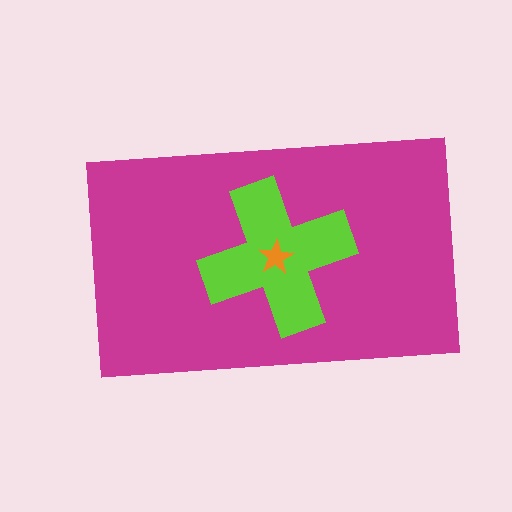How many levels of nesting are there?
3.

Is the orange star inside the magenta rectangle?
Yes.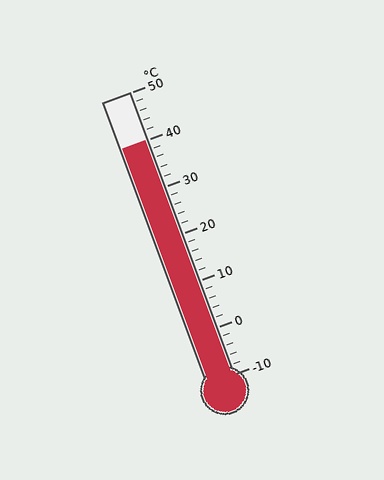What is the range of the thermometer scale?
The thermometer scale ranges from -10°C to 50°C.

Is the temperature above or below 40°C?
The temperature is at 40°C.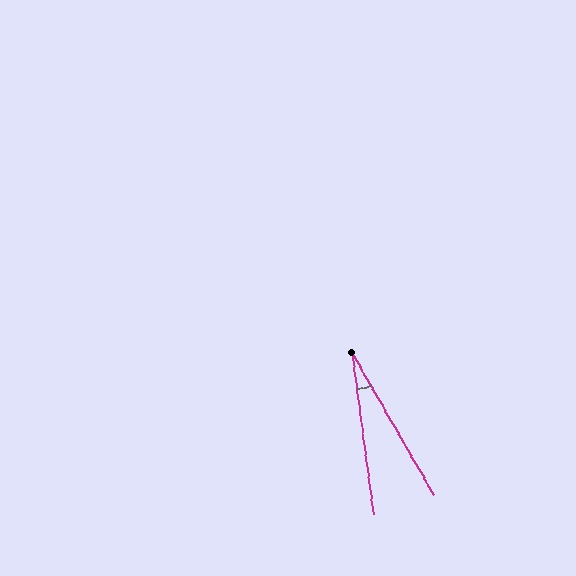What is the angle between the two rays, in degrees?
Approximately 22 degrees.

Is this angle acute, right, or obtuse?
It is acute.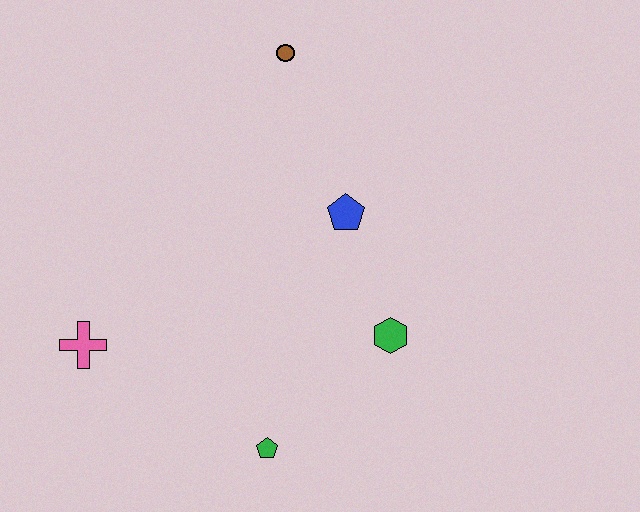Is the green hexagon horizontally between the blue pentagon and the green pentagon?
No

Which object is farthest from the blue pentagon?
The pink cross is farthest from the blue pentagon.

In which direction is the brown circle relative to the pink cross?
The brown circle is above the pink cross.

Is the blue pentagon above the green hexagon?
Yes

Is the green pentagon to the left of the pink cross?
No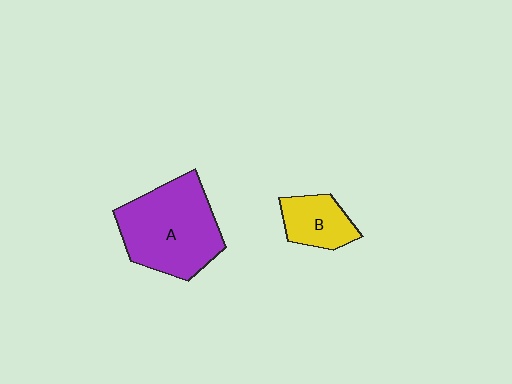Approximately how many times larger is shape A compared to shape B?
Approximately 2.4 times.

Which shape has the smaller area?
Shape B (yellow).